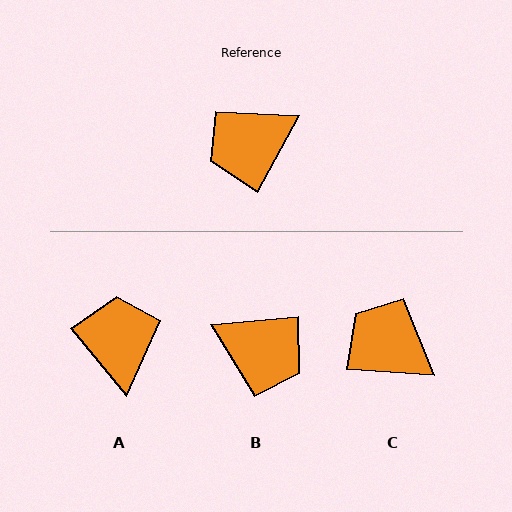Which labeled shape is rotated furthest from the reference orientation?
B, about 124 degrees away.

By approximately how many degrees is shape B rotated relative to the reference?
Approximately 124 degrees counter-clockwise.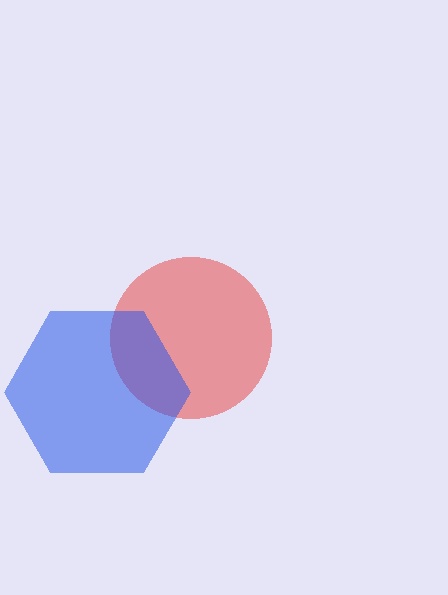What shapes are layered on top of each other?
The layered shapes are: a red circle, a blue hexagon.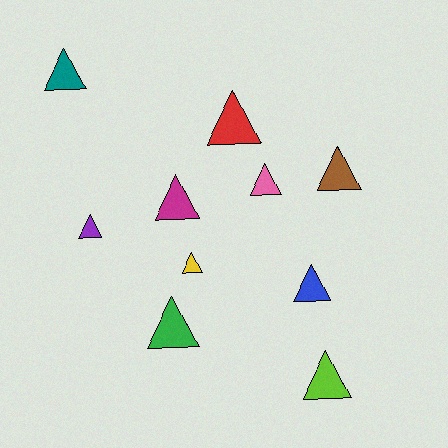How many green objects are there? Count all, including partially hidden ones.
There is 1 green object.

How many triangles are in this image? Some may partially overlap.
There are 10 triangles.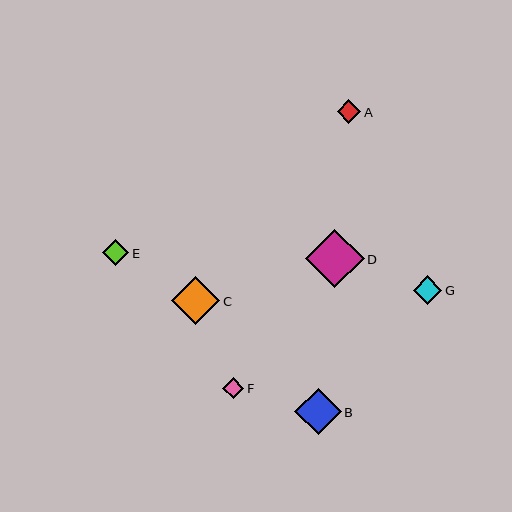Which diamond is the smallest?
Diamond F is the smallest with a size of approximately 21 pixels.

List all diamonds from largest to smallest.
From largest to smallest: D, C, B, G, E, A, F.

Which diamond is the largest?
Diamond D is the largest with a size of approximately 59 pixels.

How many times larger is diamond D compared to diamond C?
Diamond D is approximately 1.2 times the size of diamond C.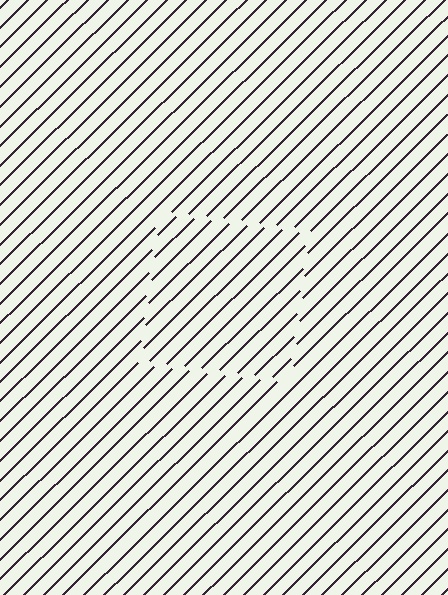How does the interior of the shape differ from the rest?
The interior of the shape contains the same grating, shifted by half a period — the contour is defined by the phase discontinuity where line-ends from the inner and outer gratings abut.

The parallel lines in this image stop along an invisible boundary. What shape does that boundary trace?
An illusory square. The interior of the shape contains the same grating, shifted by half a period — the contour is defined by the phase discontinuity where line-ends from the inner and outer gratings abut.